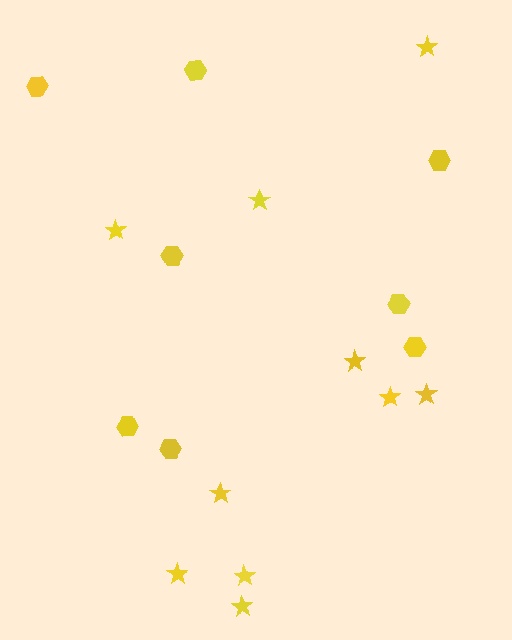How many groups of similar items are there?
There are 2 groups: one group of stars (10) and one group of hexagons (8).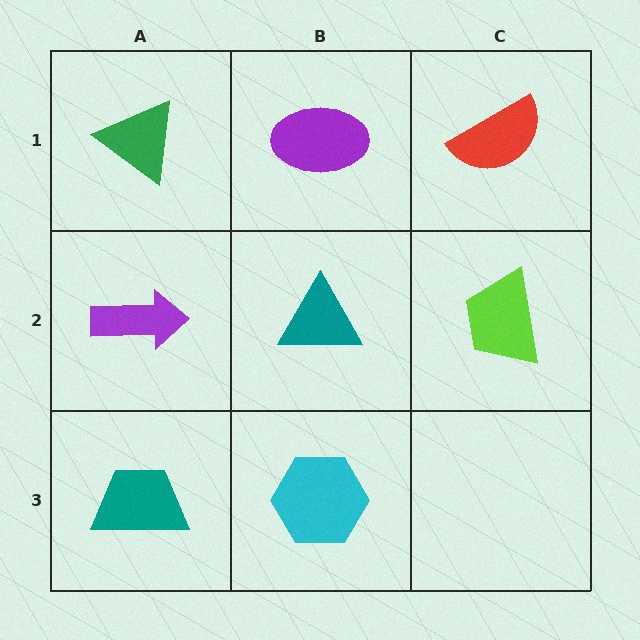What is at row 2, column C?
A lime trapezoid.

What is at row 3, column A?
A teal trapezoid.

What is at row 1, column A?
A green triangle.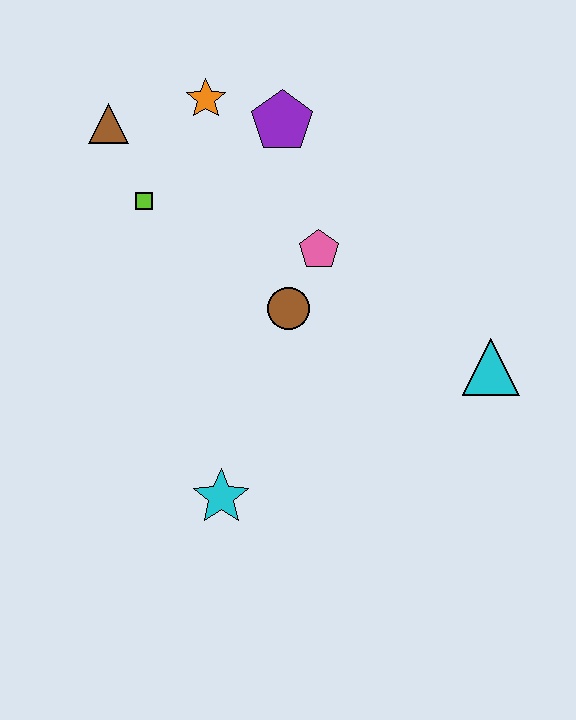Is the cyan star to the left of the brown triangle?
No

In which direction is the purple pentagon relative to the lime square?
The purple pentagon is to the right of the lime square.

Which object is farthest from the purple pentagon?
The cyan star is farthest from the purple pentagon.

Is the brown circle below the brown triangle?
Yes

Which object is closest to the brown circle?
The pink pentagon is closest to the brown circle.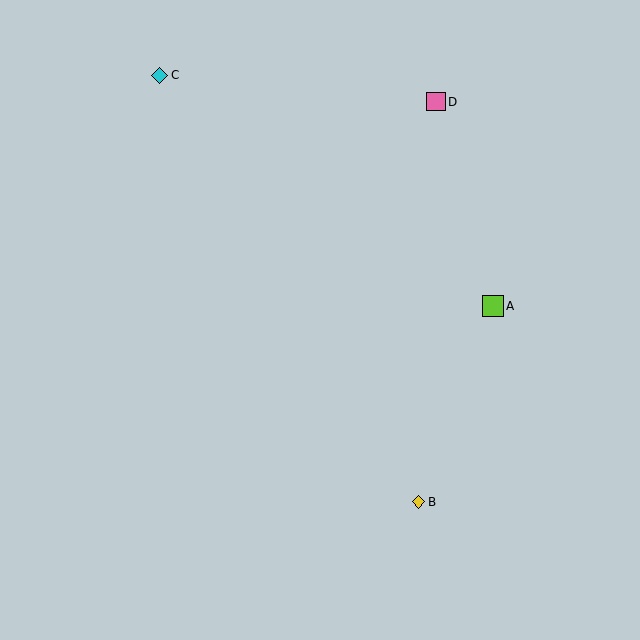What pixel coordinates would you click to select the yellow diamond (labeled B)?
Click at (419, 502) to select the yellow diamond B.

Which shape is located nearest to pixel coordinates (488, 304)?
The lime square (labeled A) at (493, 306) is nearest to that location.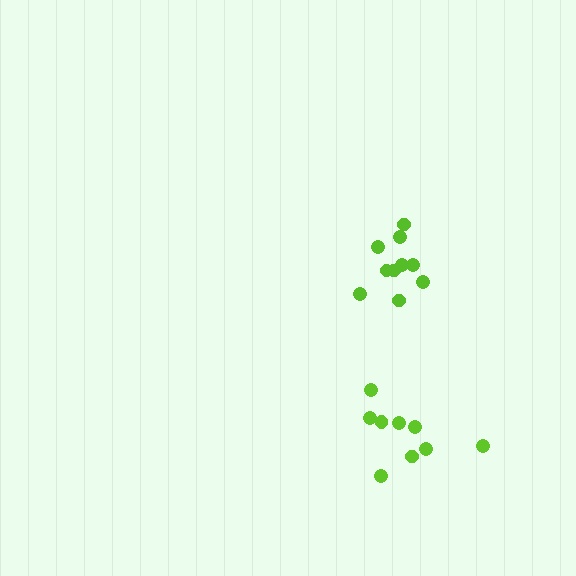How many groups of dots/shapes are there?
There are 2 groups.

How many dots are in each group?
Group 1: 9 dots, Group 2: 10 dots (19 total).